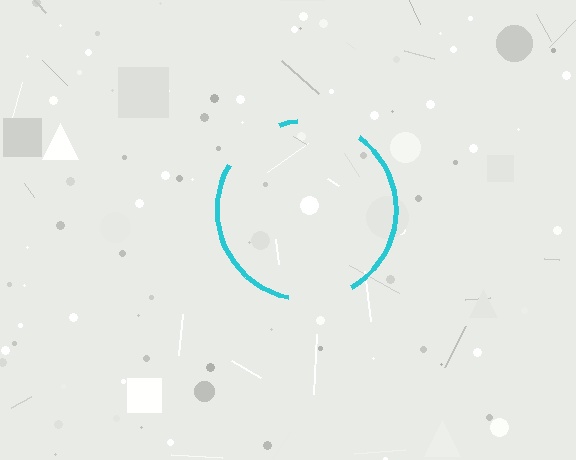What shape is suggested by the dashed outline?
The dashed outline suggests a circle.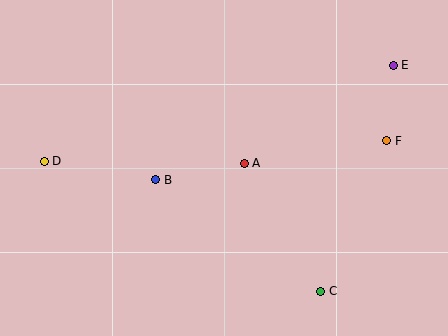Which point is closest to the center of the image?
Point A at (244, 163) is closest to the center.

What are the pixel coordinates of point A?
Point A is at (244, 163).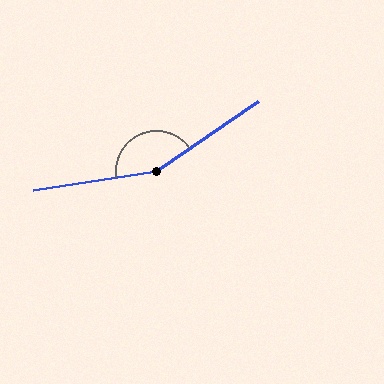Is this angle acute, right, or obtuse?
It is obtuse.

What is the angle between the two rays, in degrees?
Approximately 154 degrees.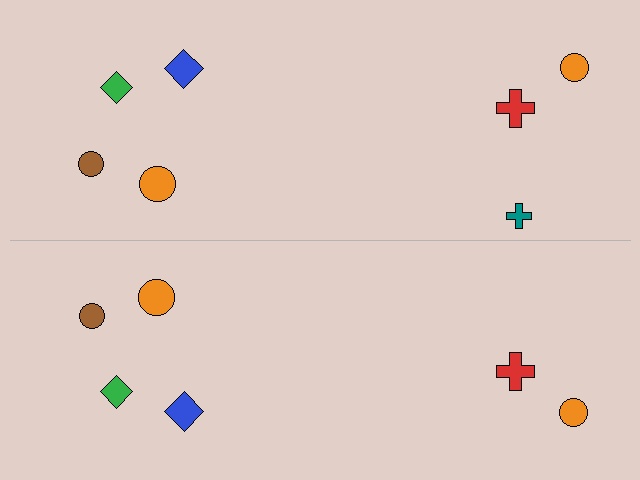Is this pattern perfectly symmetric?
No, the pattern is not perfectly symmetric. A teal cross is missing from the bottom side.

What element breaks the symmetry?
A teal cross is missing from the bottom side.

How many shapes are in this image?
There are 13 shapes in this image.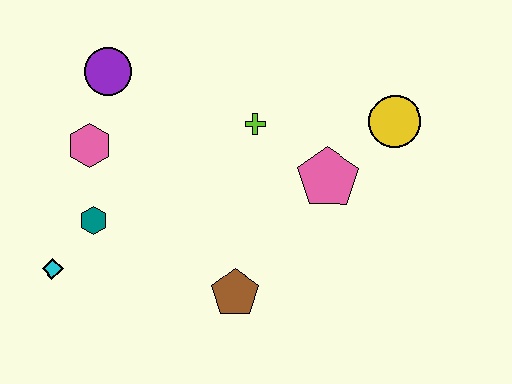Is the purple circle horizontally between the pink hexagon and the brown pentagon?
Yes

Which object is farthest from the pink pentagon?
The cyan diamond is farthest from the pink pentagon.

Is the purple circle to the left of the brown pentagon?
Yes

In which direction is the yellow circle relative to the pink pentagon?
The yellow circle is to the right of the pink pentagon.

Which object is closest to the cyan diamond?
The teal hexagon is closest to the cyan diamond.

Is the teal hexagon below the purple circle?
Yes